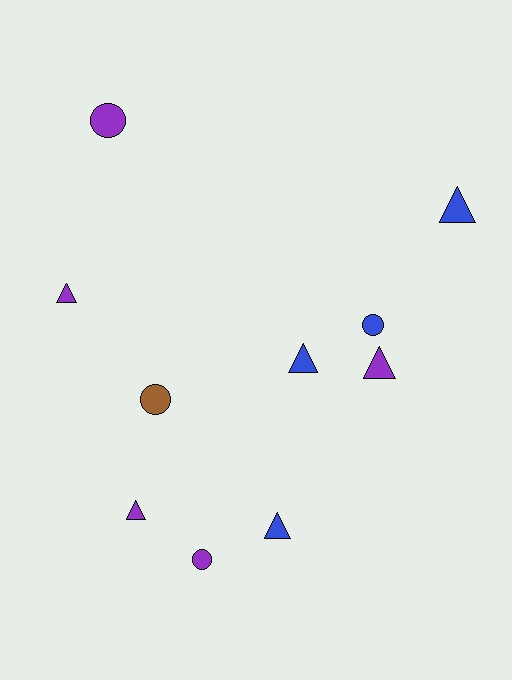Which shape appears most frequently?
Triangle, with 6 objects.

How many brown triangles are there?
There are no brown triangles.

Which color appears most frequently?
Purple, with 5 objects.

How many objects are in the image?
There are 10 objects.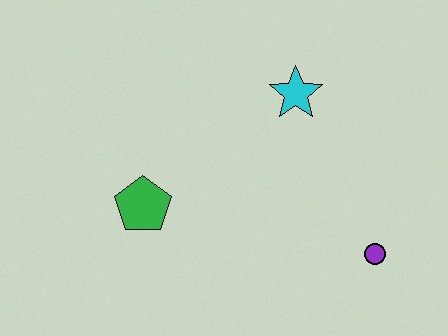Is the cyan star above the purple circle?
Yes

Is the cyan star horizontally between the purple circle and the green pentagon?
Yes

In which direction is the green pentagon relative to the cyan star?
The green pentagon is to the left of the cyan star.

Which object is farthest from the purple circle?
The green pentagon is farthest from the purple circle.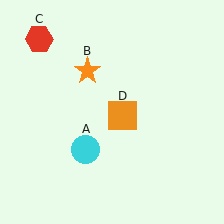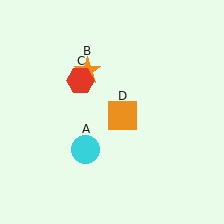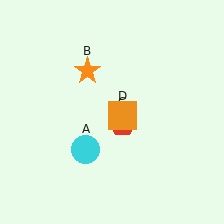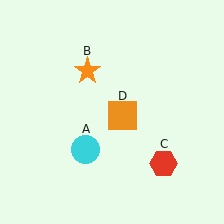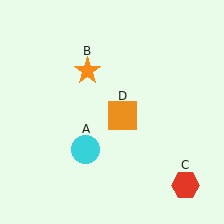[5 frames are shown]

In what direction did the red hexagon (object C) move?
The red hexagon (object C) moved down and to the right.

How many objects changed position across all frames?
1 object changed position: red hexagon (object C).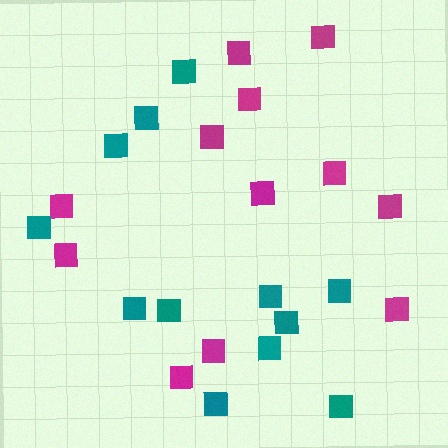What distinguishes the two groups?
There are 2 groups: one group of magenta squares (12) and one group of teal squares (12).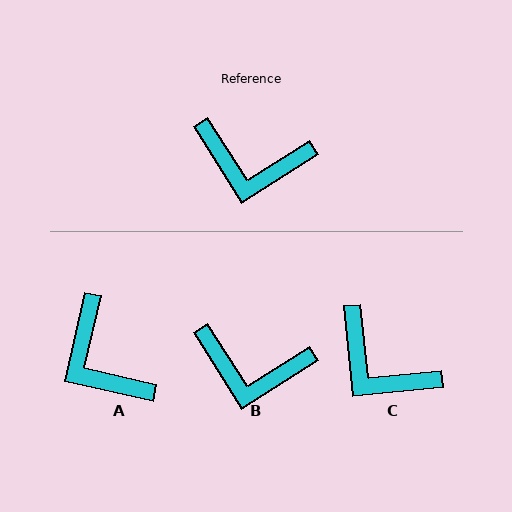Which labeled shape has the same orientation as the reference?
B.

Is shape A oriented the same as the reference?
No, it is off by about 45 degrees.